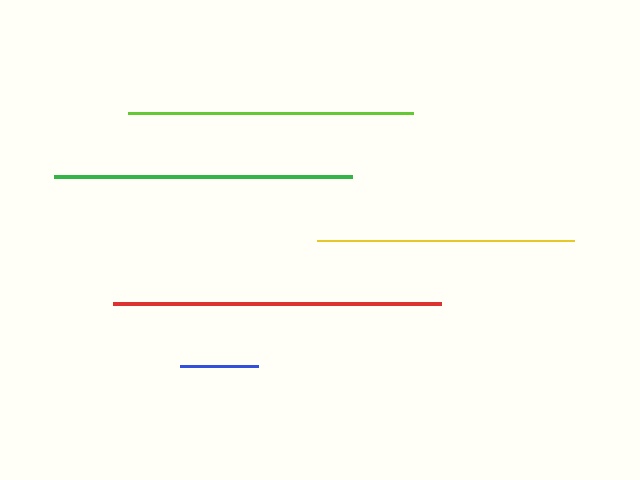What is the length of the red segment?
The red segment is approximately 329 pixels long.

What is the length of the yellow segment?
The yellow segment is approximately 257 pixels long.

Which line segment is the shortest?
The blue line is the shortest at approximately 78 pixels.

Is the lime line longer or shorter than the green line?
The green line is longer than the lime line.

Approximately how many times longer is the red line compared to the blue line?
The red line is approximately 4.2 times the length of the blue line.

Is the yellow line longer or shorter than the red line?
The red line is longer than the yellow line.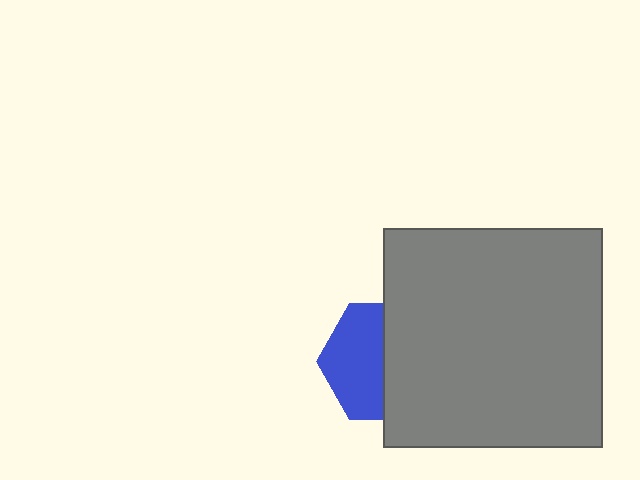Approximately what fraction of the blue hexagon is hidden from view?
Roughly 50% of the blue hexagon is hidden behind the gray square.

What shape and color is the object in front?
The object in front is a gray square.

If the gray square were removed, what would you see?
You would see the complete blue hexagon.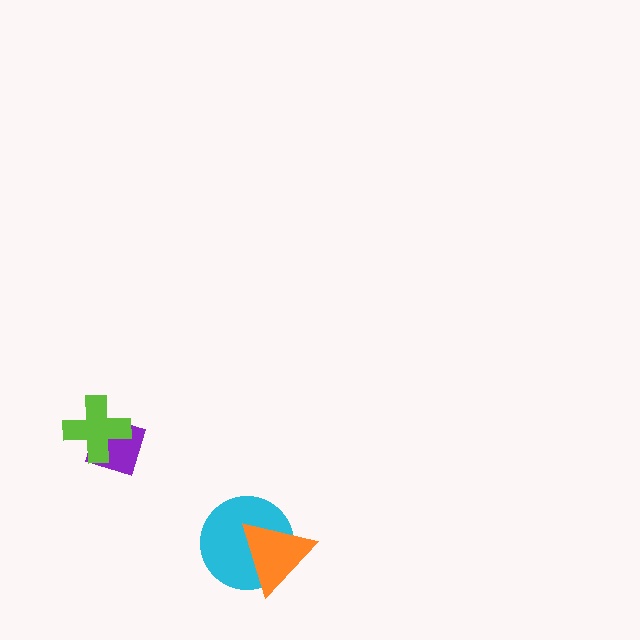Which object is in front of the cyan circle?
The orange triangle is in front of the cyan circle.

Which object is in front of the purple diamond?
The lime cross is in front of the purple diamond.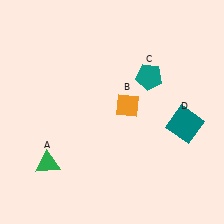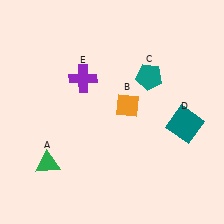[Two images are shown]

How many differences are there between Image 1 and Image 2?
There is 1 difference between the two images.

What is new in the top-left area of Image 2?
A purple cross (E) was added in the top-left area of Image 2.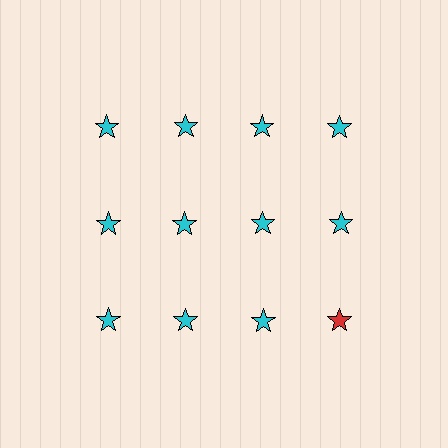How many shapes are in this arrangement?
There are 12 shapes arranged in a grid pattern.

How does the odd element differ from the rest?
It has a different color: red instead of cyan.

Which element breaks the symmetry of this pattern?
The red star in the third row, second from right column breaks the symmetry. All other shapes are cyan stars.